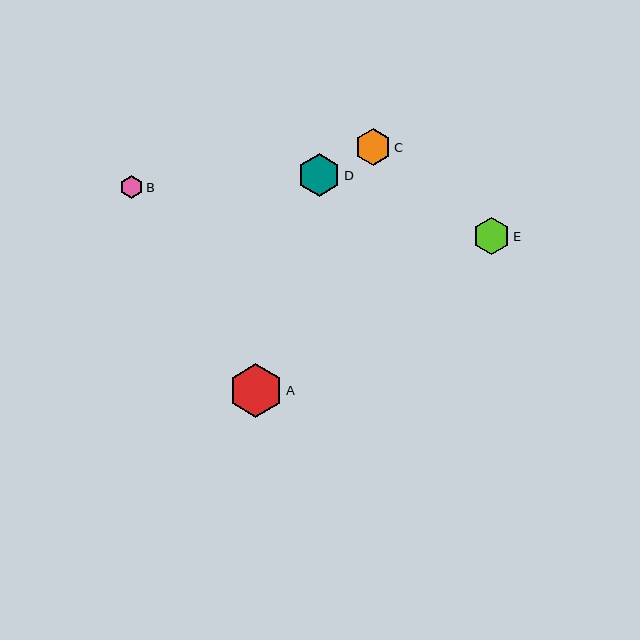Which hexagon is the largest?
Hexagon A is the largest with a size of approximately 53 pixels.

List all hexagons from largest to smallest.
From largest to smallest: A, D, E, C, B.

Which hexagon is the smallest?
Hexagon B is the smallest with a size of approximately 23 pixels.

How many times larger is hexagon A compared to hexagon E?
Hexagon A is approximately 1.4 times the size of hexagon E.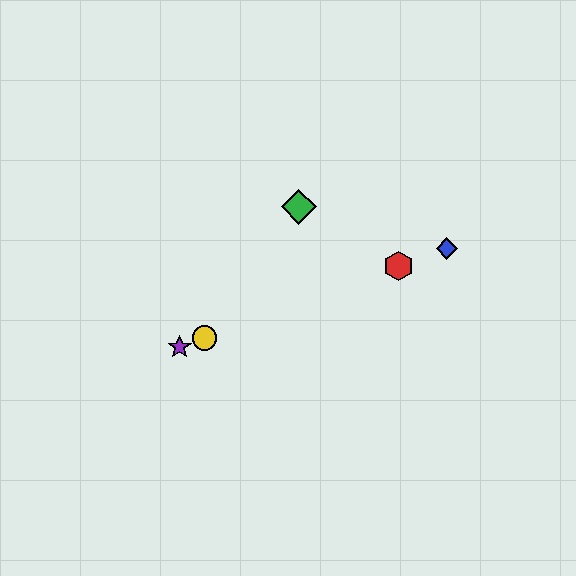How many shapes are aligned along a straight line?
4 shapes (the red hexagon, the blue diamond, the yellow circle, the purple star) are aligned along a straight line.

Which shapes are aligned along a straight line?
The red hexagon, the blue diamond, the yellow circle, the purple star are aligned along a straight line.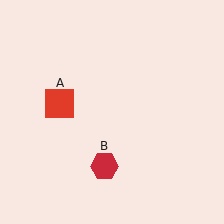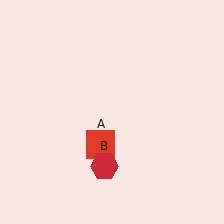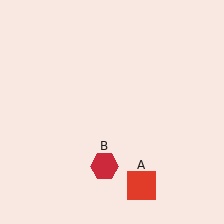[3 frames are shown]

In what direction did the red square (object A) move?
The red square (object A) moved down and to the right.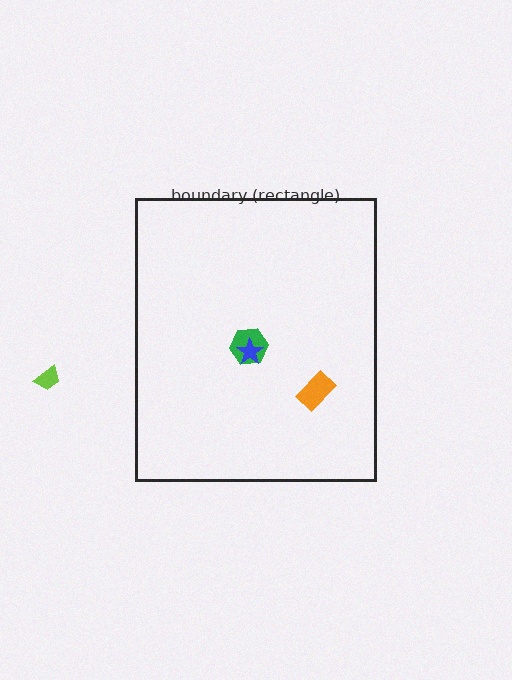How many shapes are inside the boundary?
3 inside, 1 outside.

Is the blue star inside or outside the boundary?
Inside.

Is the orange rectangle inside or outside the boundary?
Inside.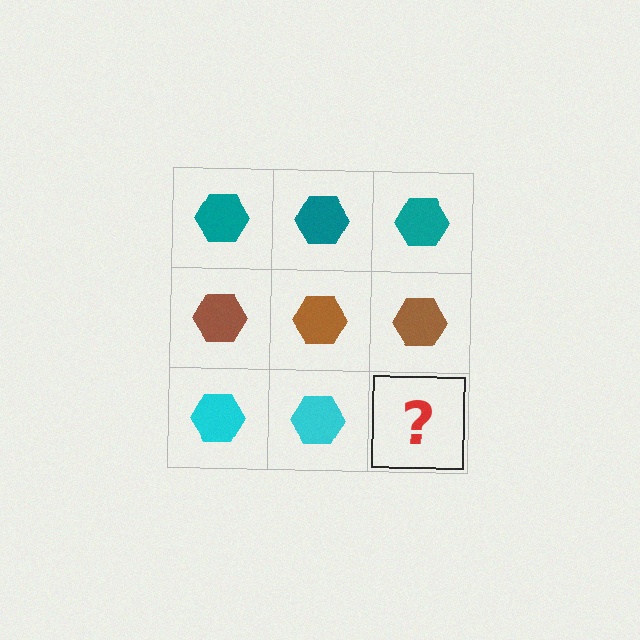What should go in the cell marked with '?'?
The missing cell should contain a cyan hexagon.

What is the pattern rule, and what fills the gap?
The rule is that each row has a consistent color. The gap should be filled with a cyan hexagon.